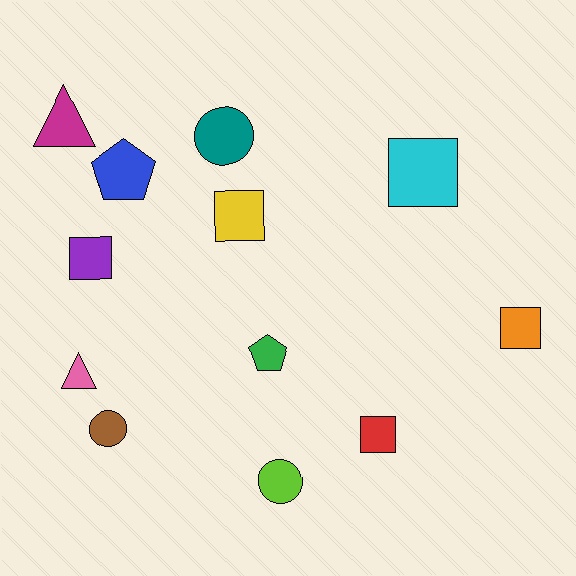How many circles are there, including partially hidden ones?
There are 3 circles.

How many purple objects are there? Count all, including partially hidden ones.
There is 1 purple object.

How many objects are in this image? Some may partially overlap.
There are 12 objects.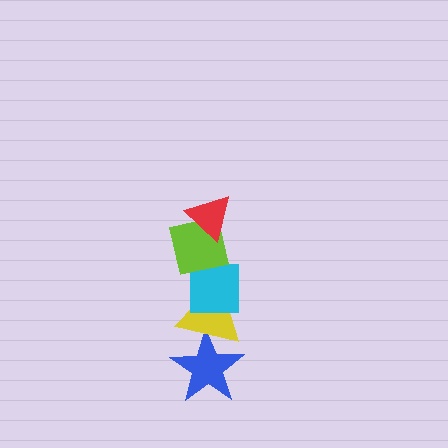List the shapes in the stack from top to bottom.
From top to bottom: the red triangle, the lime square, the cyan square, the yellow triangle, the blue star.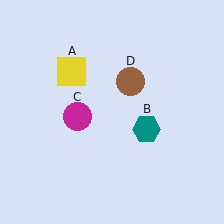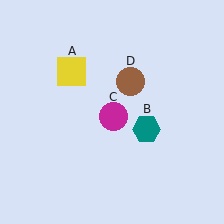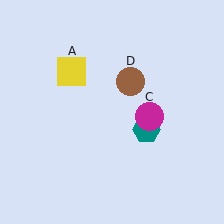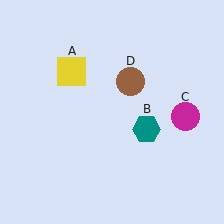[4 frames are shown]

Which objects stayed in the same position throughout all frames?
Yellow square (object A) and teal hexagon (object B) and brown circle (object D) remained stationary.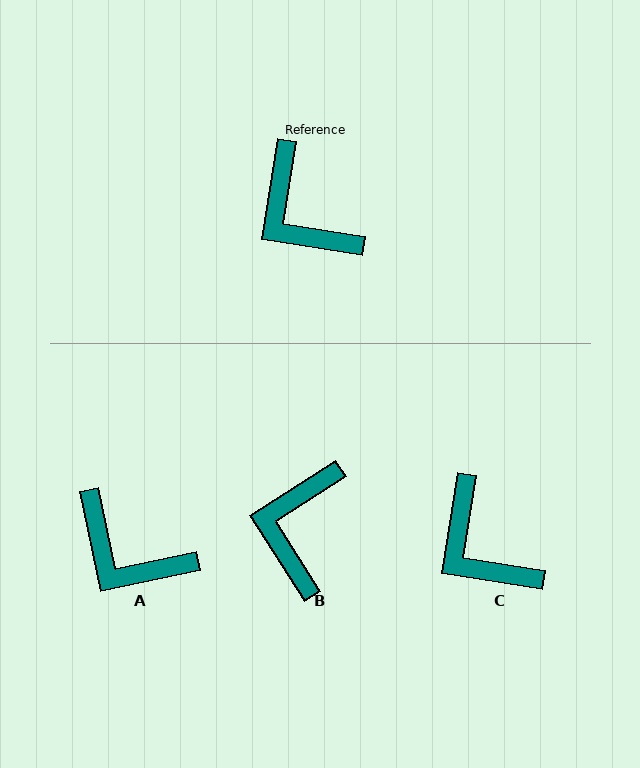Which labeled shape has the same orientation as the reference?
C.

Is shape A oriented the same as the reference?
No, it is off by about 21 degrees.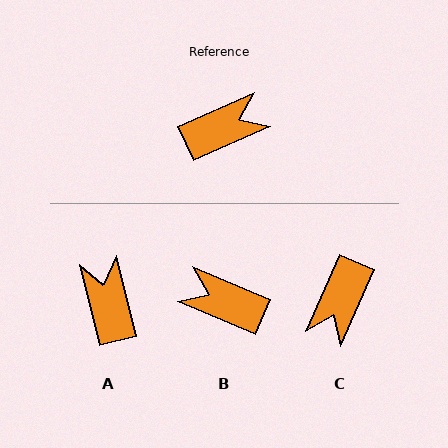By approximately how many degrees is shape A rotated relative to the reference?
Approximately 80 degrees counter-clockwise.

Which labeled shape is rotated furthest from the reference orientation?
C, about 138 degrees away.